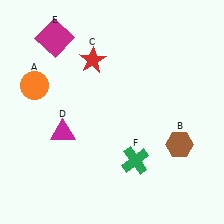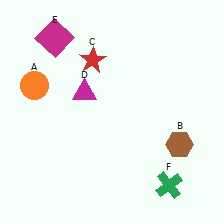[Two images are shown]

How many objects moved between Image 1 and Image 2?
2 objects moved between the two images.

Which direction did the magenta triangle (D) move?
The magenta triangle (D) moved up.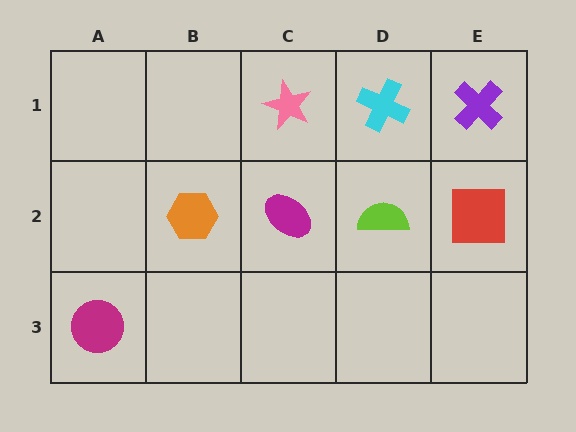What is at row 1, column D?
A cyan cross.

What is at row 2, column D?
A lime semicircle.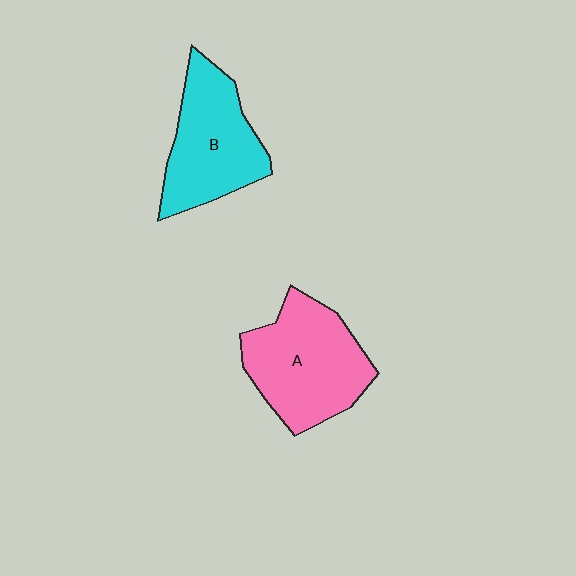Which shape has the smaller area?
Shape B (cyan).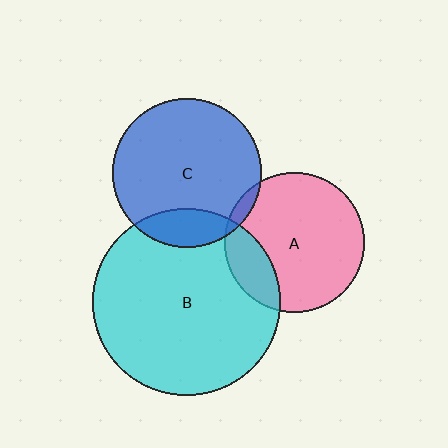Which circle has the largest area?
Circle B (cyan).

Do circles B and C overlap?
Yes.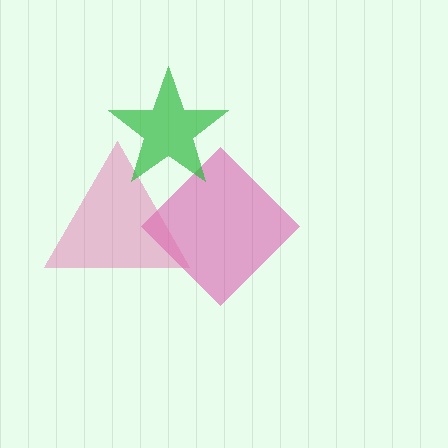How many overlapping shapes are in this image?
There are 3 overlapping shapes in the image.